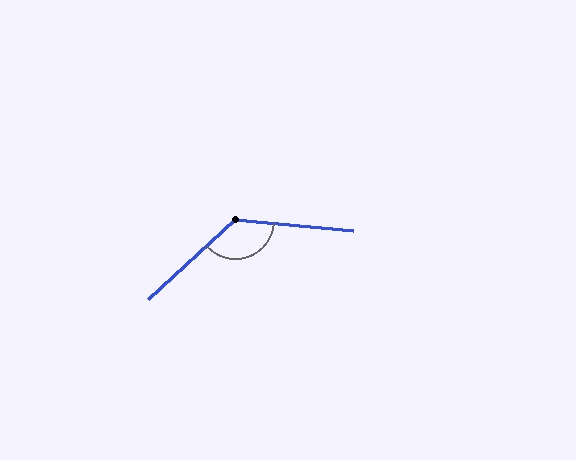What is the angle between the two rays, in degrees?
Approximately 133 degrees.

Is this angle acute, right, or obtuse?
It is obtuse.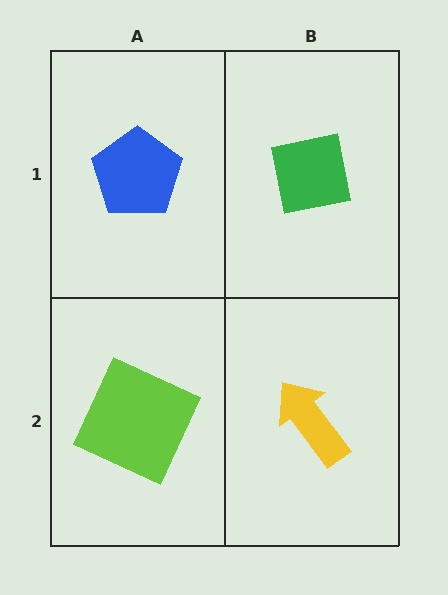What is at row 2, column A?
A lime square.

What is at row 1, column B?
A green square.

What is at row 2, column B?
A yellow arrow.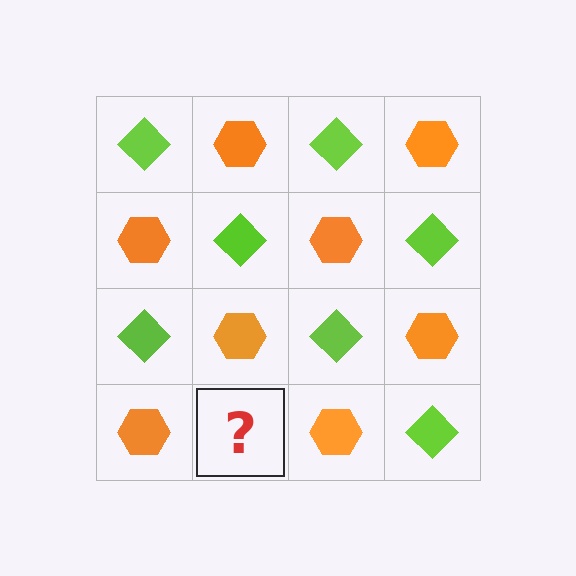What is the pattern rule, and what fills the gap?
The rule is that it alternates lime diamond and orange hexagon in a checkerboard pattern. The gap should be filled with a lime diamond.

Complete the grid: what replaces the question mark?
The question mark should be replaced with a lime diamond.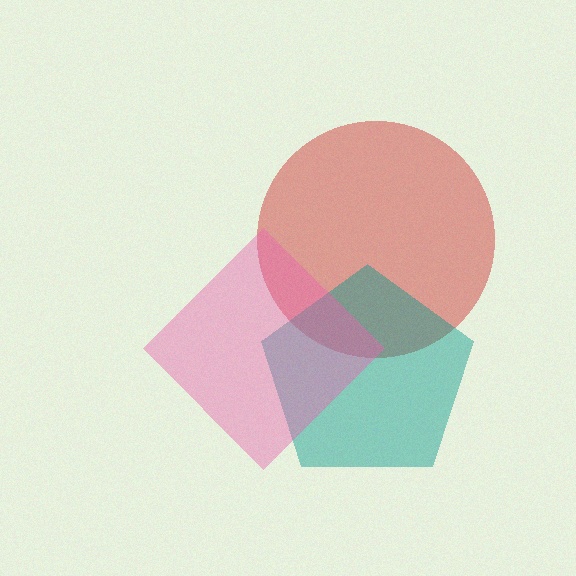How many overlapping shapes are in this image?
There are 3 overlapping shapes in the image.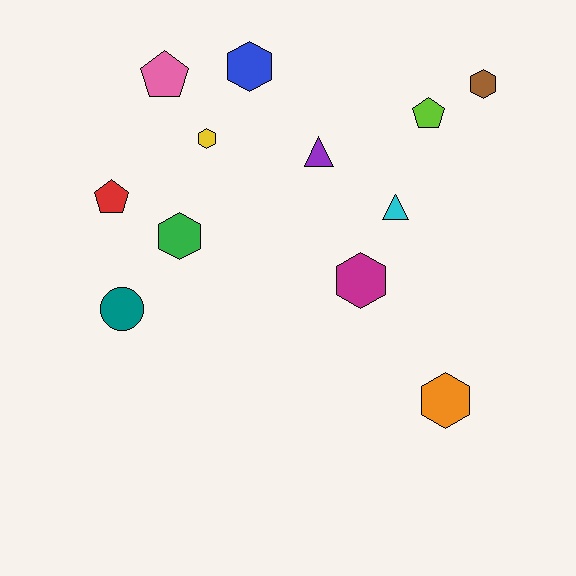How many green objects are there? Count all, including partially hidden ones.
There is 1 green object.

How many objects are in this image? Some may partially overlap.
There are 12 objects.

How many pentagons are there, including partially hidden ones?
There are 3 pentagons.